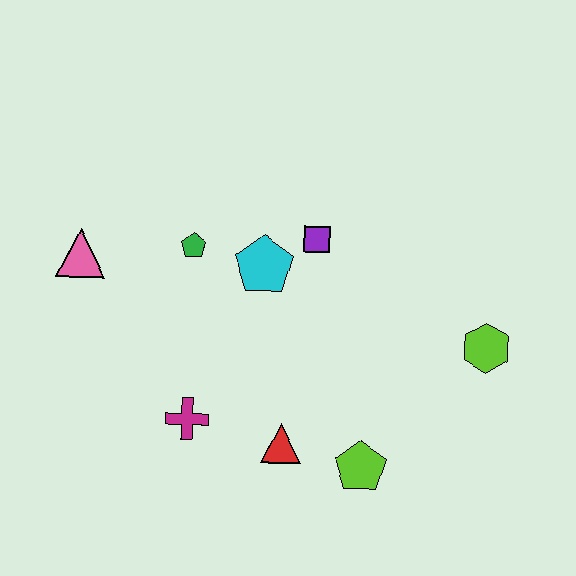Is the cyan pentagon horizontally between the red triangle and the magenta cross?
Yes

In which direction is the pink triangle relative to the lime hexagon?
The pink triangle is to the left of the lime hexagon.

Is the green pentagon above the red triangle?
Yes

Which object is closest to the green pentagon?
The cyan pentagon is closest to the green pentagon.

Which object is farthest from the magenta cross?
The lime hexagon is farthest from the magenta cross.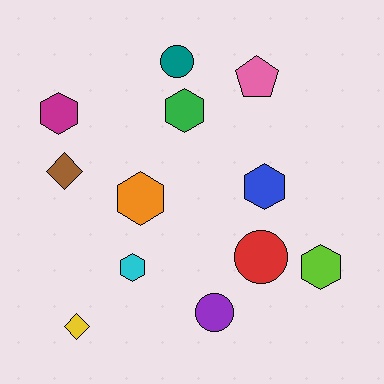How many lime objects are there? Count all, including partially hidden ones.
There is 1 lime object.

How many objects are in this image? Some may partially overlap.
There are 12 objects.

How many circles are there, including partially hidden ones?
There are 3 circles.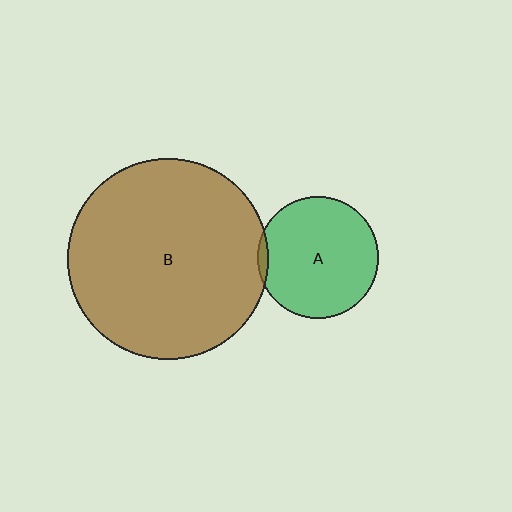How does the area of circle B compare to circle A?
Approximately 2.7 times.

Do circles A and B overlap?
Yes.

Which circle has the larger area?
Circle B (brown).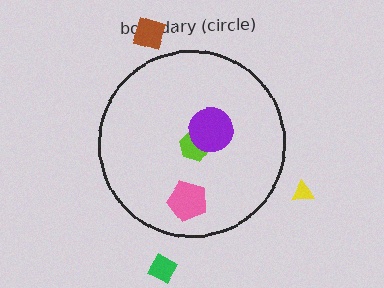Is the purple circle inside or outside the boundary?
Inside.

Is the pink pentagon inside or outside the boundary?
Inside.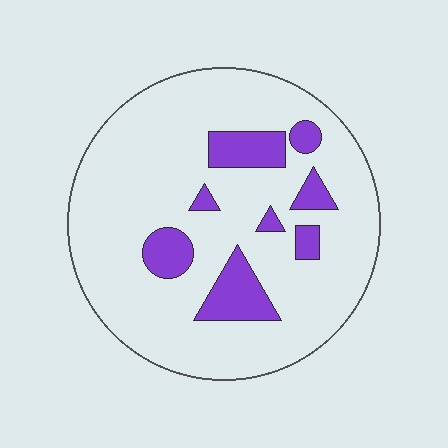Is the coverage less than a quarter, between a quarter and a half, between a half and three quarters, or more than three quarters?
Less than a quarter.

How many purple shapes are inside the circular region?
8.